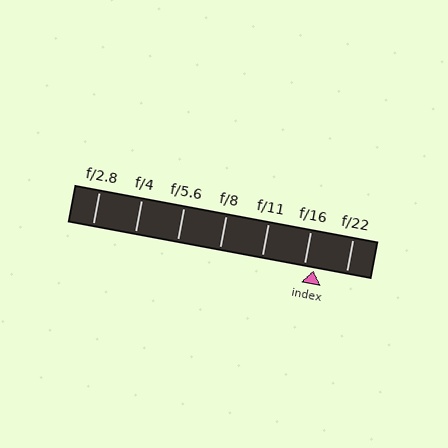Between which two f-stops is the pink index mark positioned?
The index mark is between f/16 and f/22.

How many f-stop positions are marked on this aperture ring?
There are 7 f-stop positions marked.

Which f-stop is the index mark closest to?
The index mark is closest to f/16.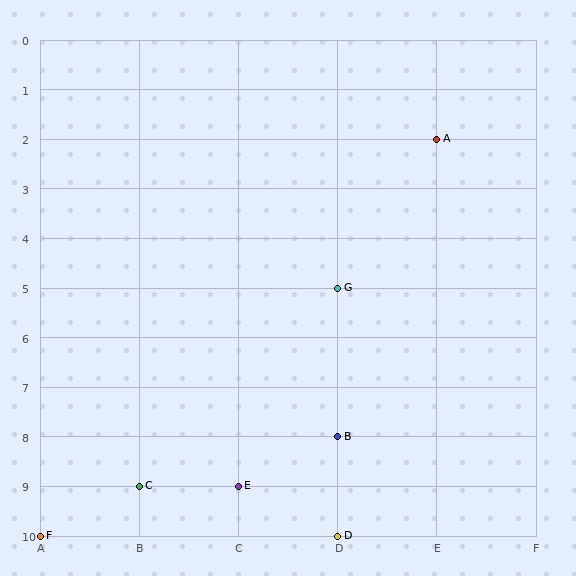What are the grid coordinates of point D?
Point D is at grid coordinates (D, 10).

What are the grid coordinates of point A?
Point A is at grid coordinates (E, 2).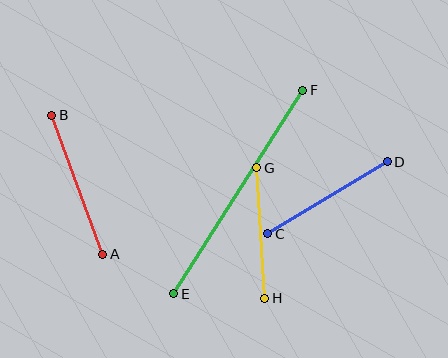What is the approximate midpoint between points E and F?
The midpoint is at approximately (238, 192) pixels.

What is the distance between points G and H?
The distance is approximately 131 pixels.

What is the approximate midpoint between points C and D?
The midpoint is at approximately (328, 198) pixels.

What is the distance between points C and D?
The distance is approximately 140 pixels.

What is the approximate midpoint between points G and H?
The midpoint is at approximately (261, 233) pixels.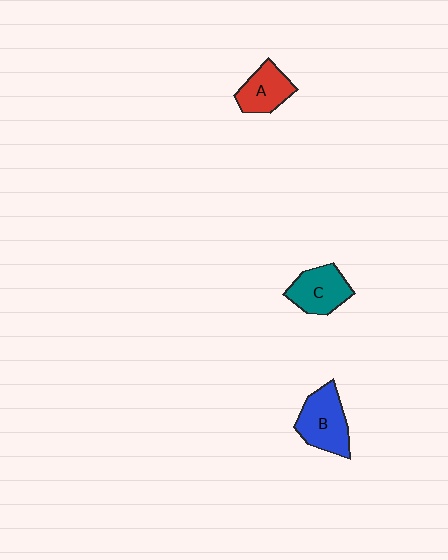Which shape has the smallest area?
Shape A (red).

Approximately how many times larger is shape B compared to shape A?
Approximately 1.4 times.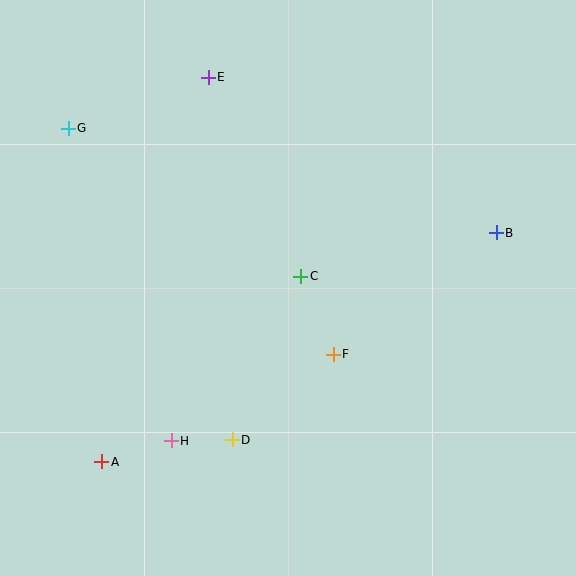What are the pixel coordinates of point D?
Point D is at (232, 440).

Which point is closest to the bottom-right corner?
Point F is closest to the bottom-right corner.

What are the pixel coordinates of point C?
Point C is at (301, 276).